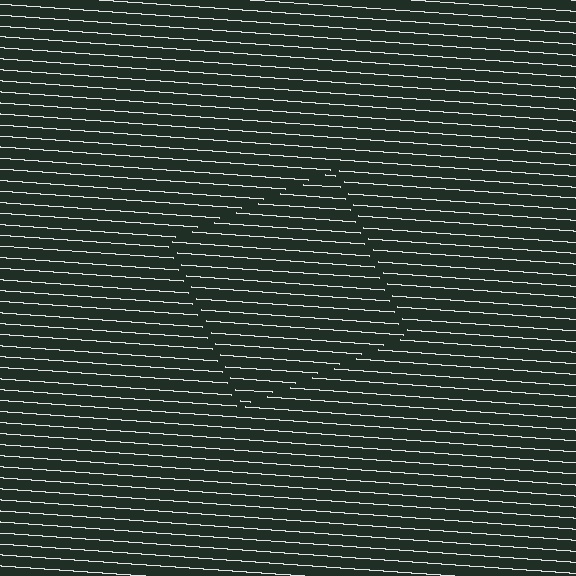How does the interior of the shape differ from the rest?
The interior of the shape contains the same grating, shifted by half a period — the contour is defined by the phase discontinuity where line-ends from the inner and outer gratings abut.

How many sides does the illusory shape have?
4 sides — the line-ends trace a square.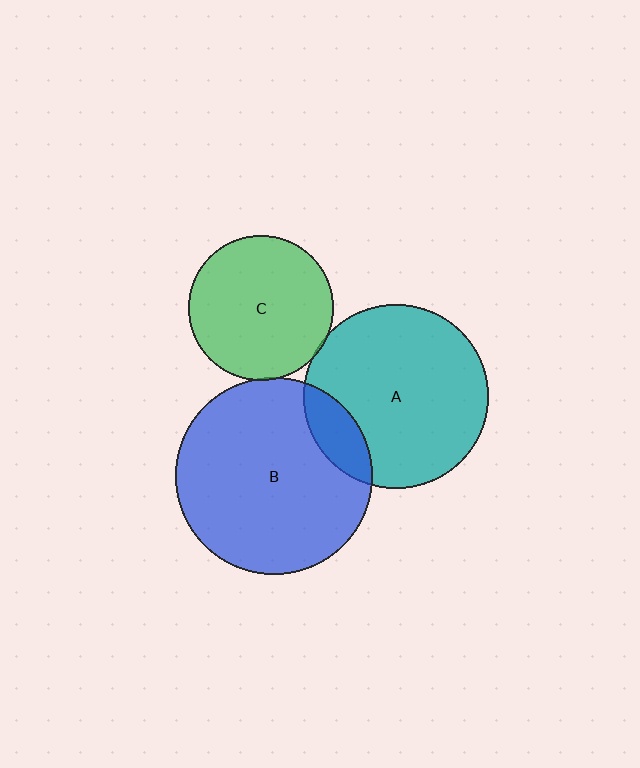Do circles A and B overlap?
Yes.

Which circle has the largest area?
Circle B (blue).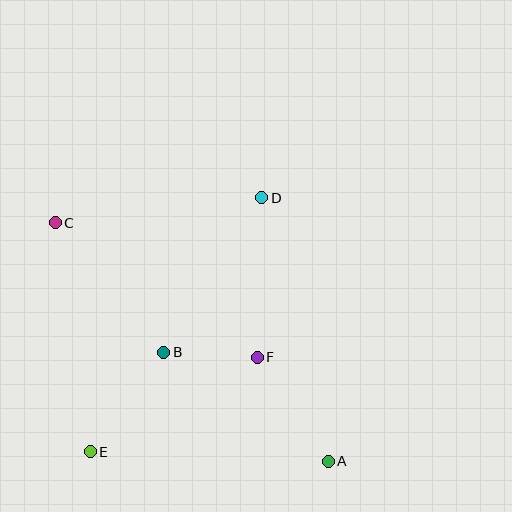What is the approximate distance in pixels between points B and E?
The distance between B and E is approximately 124 pixels.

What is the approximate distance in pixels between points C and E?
The distance between C and E is approximately 231 pixels.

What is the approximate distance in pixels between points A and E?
The distance between A and E is approximately 238 pixels.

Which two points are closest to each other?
Points B and F are closest to each other.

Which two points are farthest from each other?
Points A and C are farthest from each other.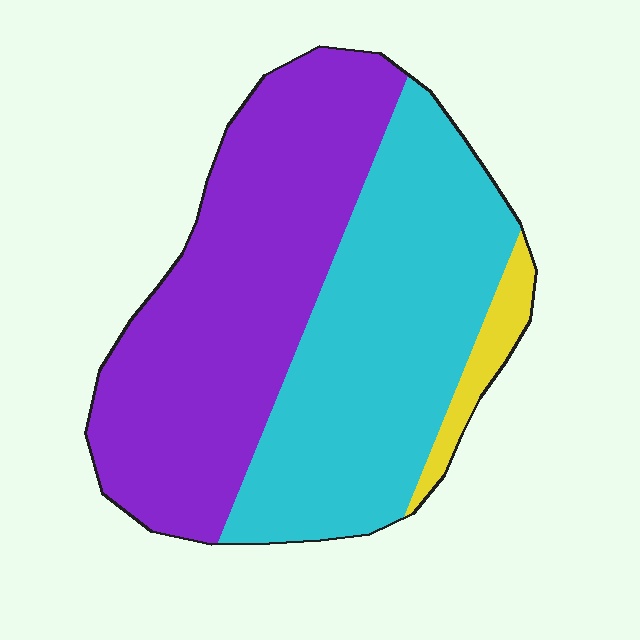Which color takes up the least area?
Yellow, at roughly 5%.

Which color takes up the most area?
Purple, at roughly 50%.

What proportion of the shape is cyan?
Cyan covers about 45% of the shape.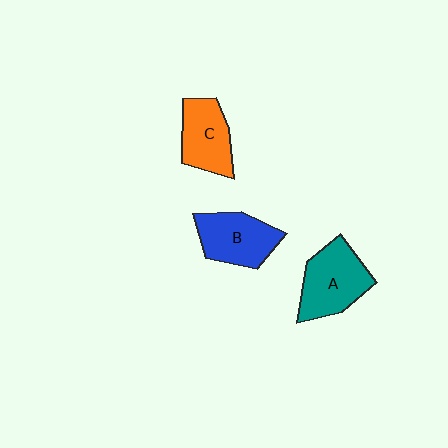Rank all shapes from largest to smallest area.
From largest to smallest: A (teal), B (blue), C (orange).